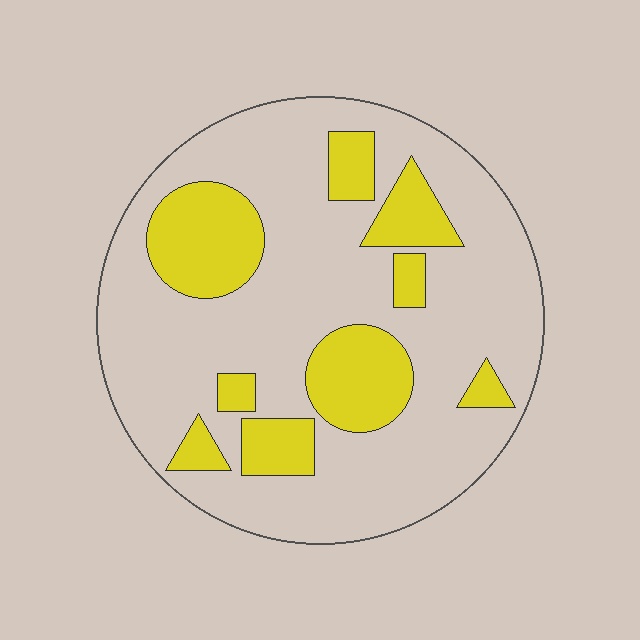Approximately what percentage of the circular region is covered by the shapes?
Approximately 25%.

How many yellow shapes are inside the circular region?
9.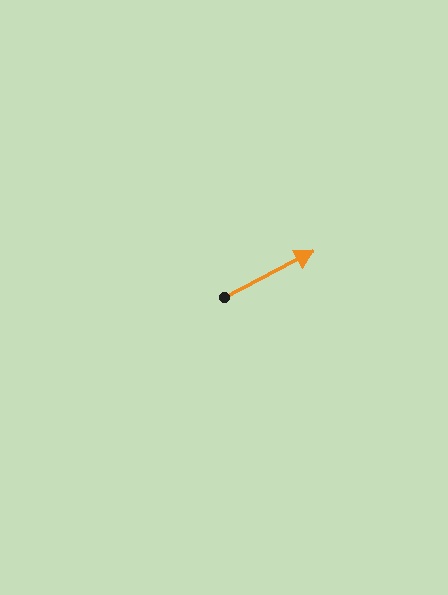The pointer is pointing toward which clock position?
Roughly 2 o'clock.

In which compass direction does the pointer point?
Northeast.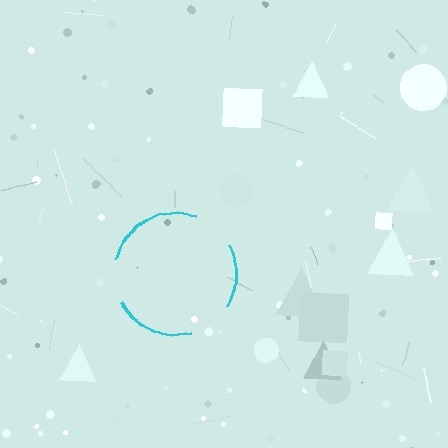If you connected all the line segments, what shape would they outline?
They would outline a circle.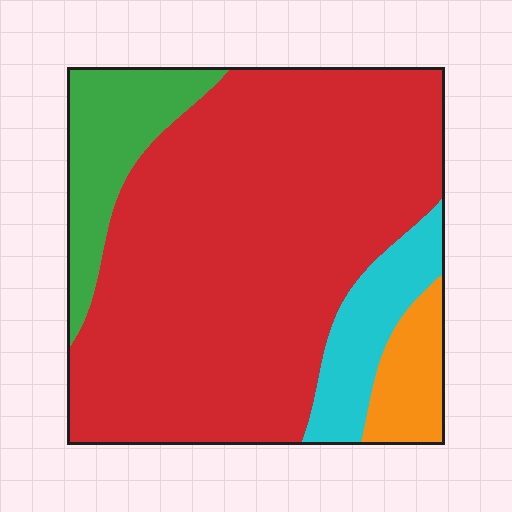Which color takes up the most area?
Red, at roughly 70%.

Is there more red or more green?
Red.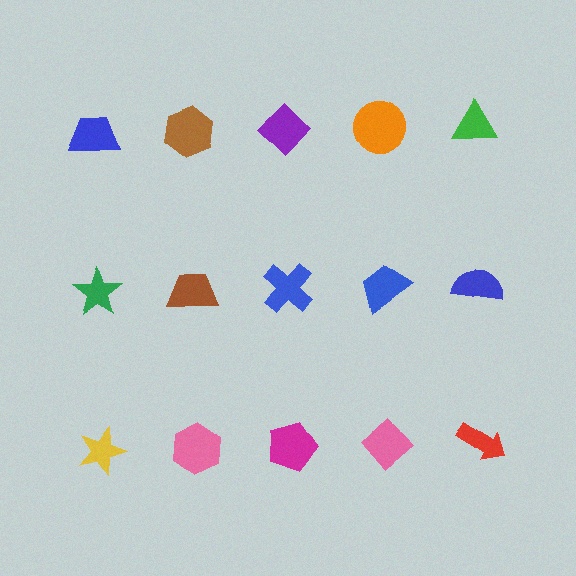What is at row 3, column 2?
A pink hexagon.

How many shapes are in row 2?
5 shapes.